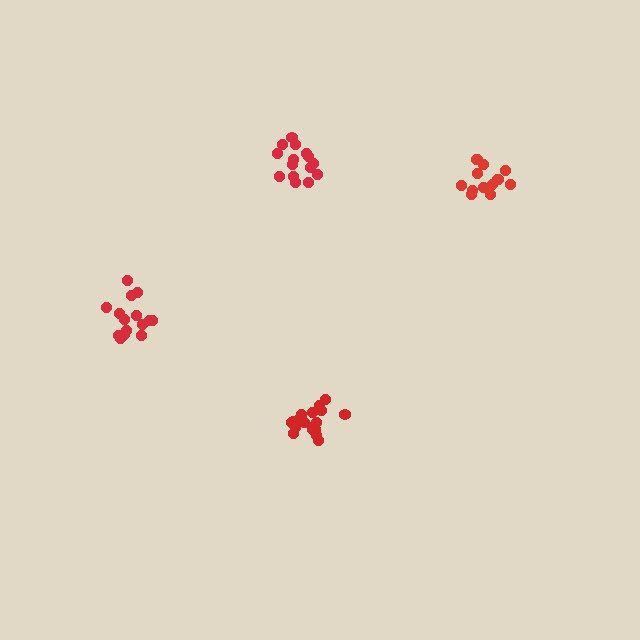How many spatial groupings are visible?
There are 4 spatial groupings.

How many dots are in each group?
Group 1: 15 dots, Group 2: 18 dots, Group 3: 14 dots, Group 4: 15 dots (62 total).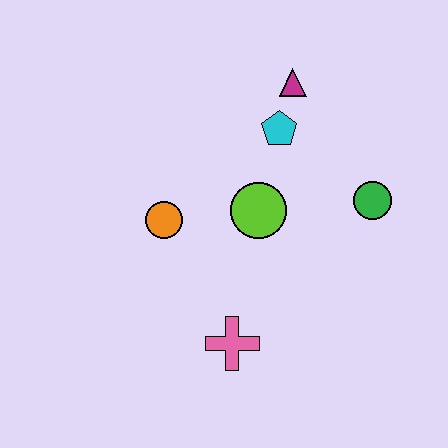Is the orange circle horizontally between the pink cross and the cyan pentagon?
No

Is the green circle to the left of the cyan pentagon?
No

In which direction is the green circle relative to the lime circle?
The green circle is to the right of the lime circle.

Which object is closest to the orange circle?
The lime circle is closest to the orange circle.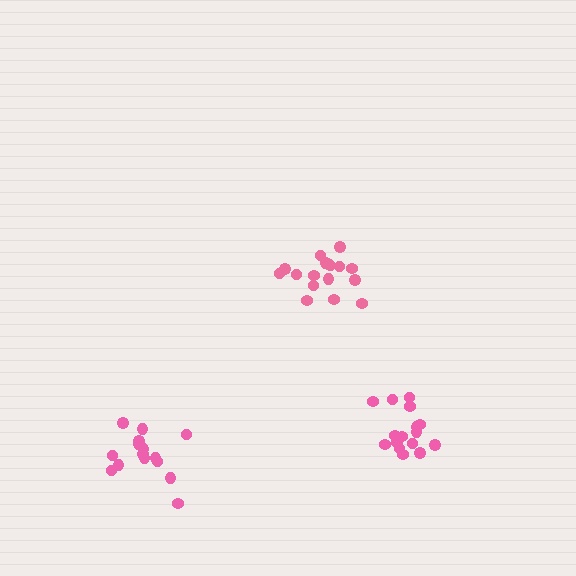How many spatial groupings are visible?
There are 3 spatial groupings.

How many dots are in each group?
Group 1: 17 dots, Group 2: 16 dots, Group 3: 15 dots (48 total).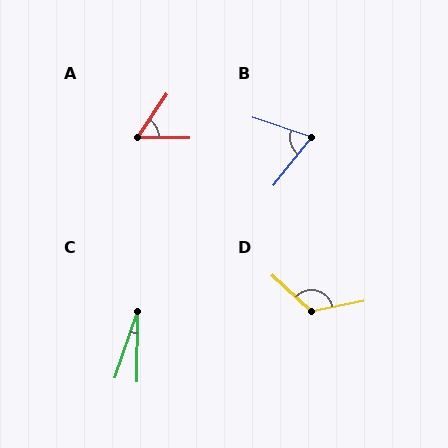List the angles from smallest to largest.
C (18°), A (55°), B (70°), D (125°).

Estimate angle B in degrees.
Approximately 70 degrees.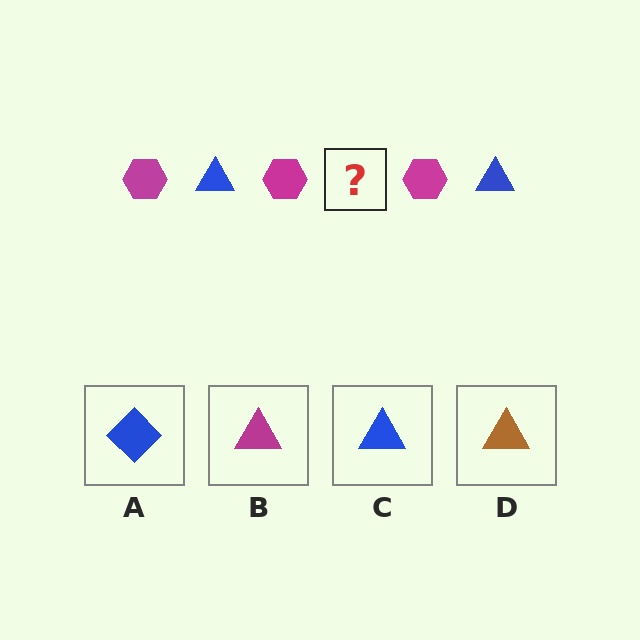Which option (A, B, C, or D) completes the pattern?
C.